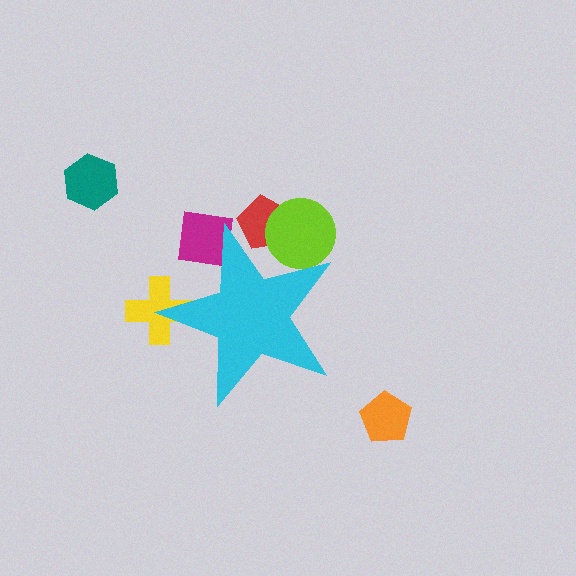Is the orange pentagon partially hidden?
No, the orange pentagon is fully visible.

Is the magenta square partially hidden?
Yes, the magenta square is partially hidden behind the cyan star.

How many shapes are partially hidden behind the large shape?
4 shapes are partially hidden.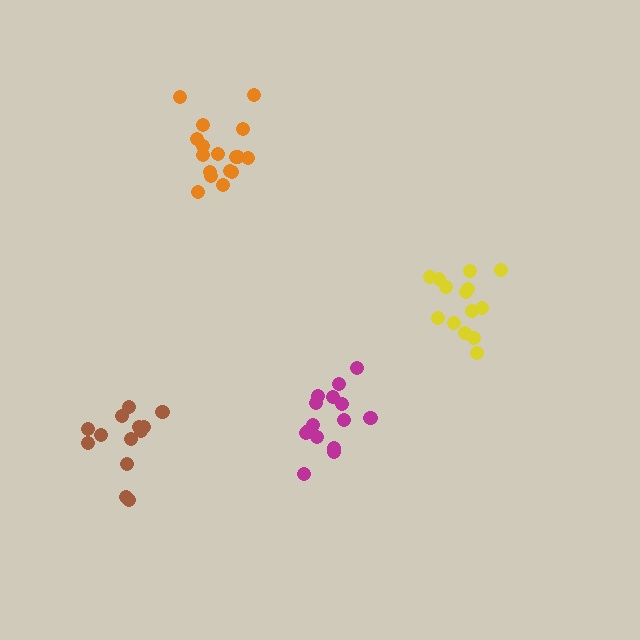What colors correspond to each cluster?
The clusters are colored: magenta, brown, yellow, orange.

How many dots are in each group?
Group 1: 15 dots, Group 2: 13 dots, Group 3: 14 dots, Group 4: 17 dots (59 total).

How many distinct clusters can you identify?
There are 4 distinct clusters.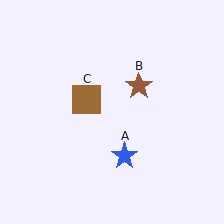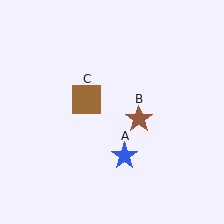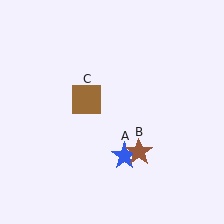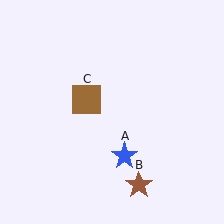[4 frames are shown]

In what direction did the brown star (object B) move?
The brown star (object B) moved down.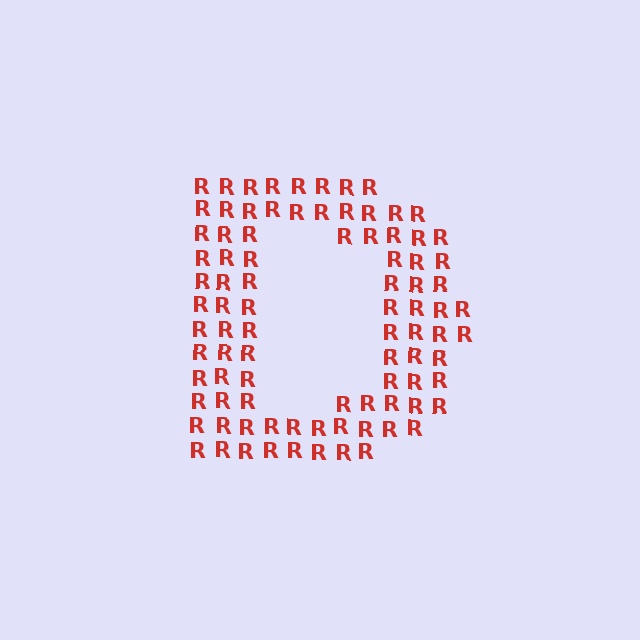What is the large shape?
The large shape is the letter D.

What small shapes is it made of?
It is made of small letter R's.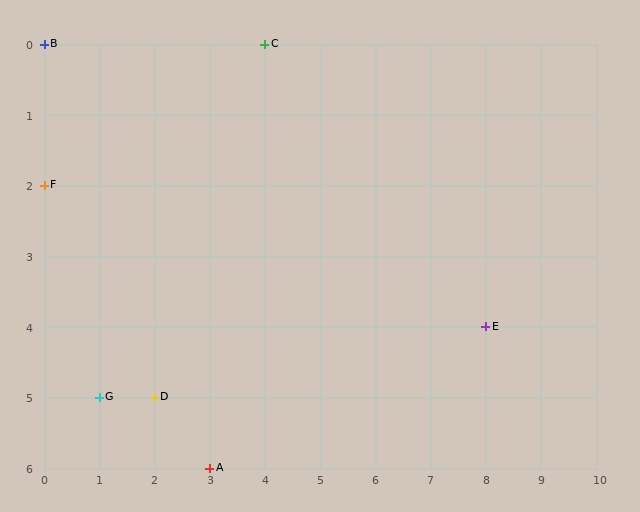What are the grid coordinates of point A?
Point A is at grid coordinates (3, 6).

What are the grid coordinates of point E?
Point E is at grid coordinates (8, 4).